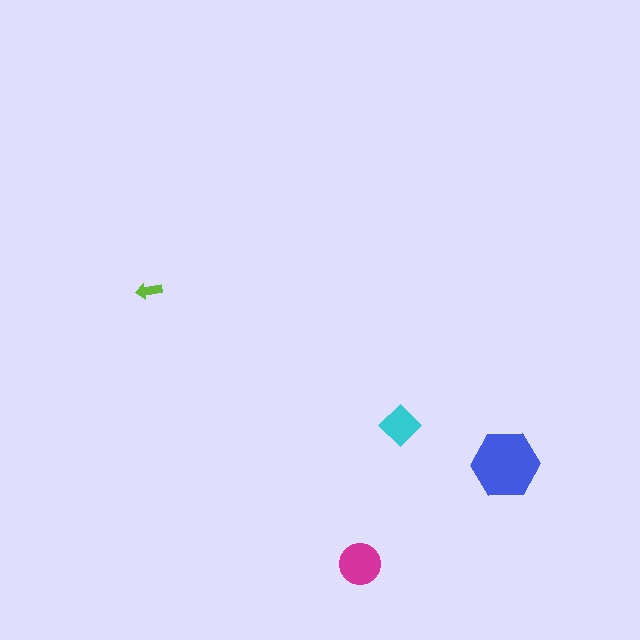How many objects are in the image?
There are 4 objects in the image.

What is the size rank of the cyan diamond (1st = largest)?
3rd.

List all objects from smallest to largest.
The lime arrow, the cyan diamond, the magenta circle, the blue hexagon.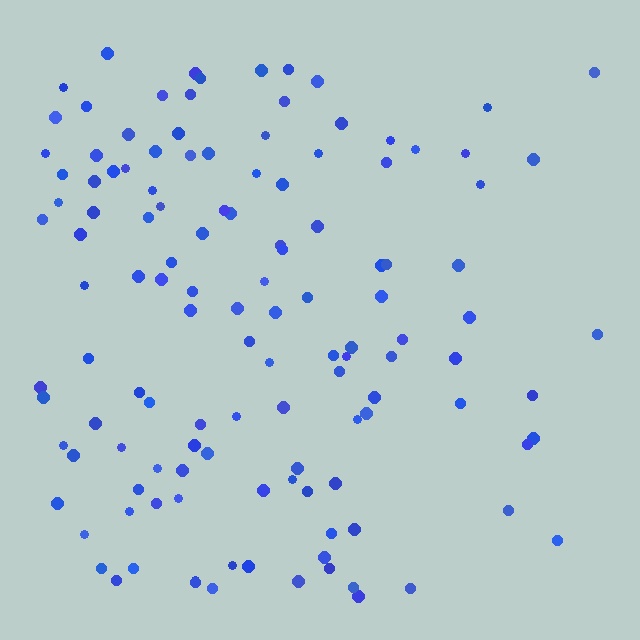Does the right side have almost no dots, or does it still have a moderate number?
Still a moderate number, just noticeably fewer than the left.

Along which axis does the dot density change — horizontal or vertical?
Horizontal.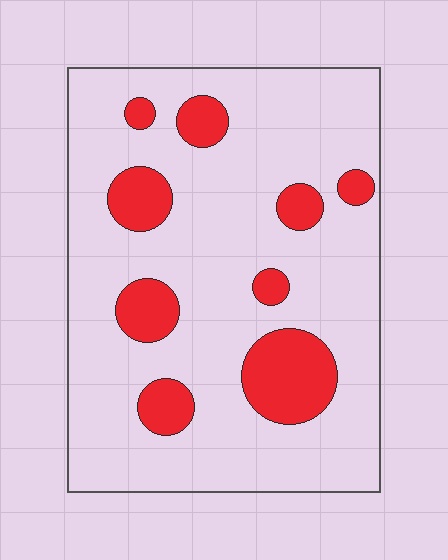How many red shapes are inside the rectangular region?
9.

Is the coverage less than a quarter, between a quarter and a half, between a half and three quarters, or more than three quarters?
Less than a quarter.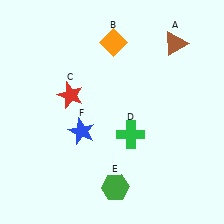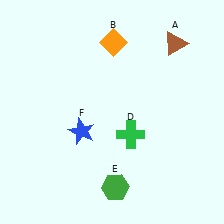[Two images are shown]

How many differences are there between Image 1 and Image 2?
There is 1 difference between the two images.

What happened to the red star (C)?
The red star (C) was removed in Image 2. It was in the top-left area of Image 1.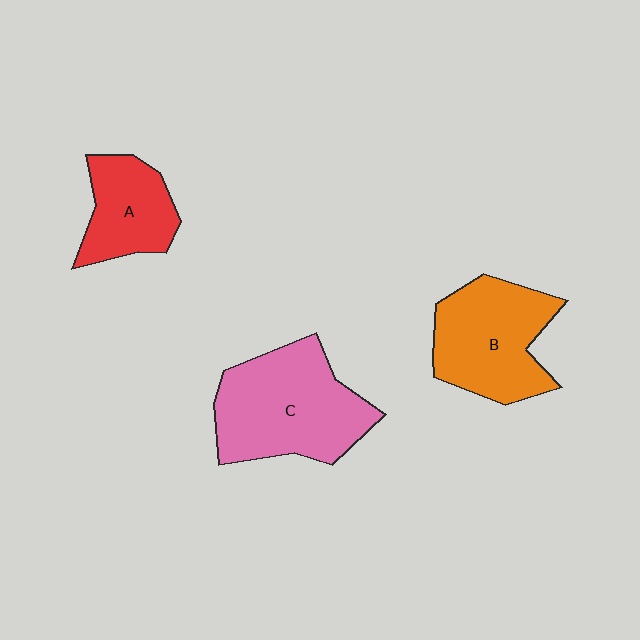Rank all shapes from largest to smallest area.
From largest to smallest: C (pink), B (orange), A (red).